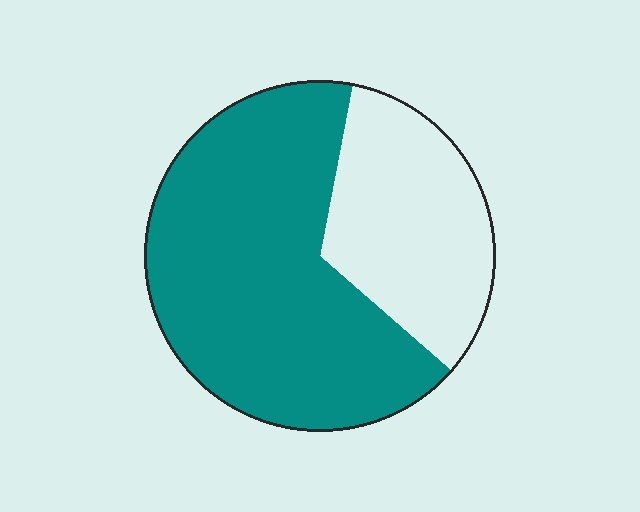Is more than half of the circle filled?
Yes.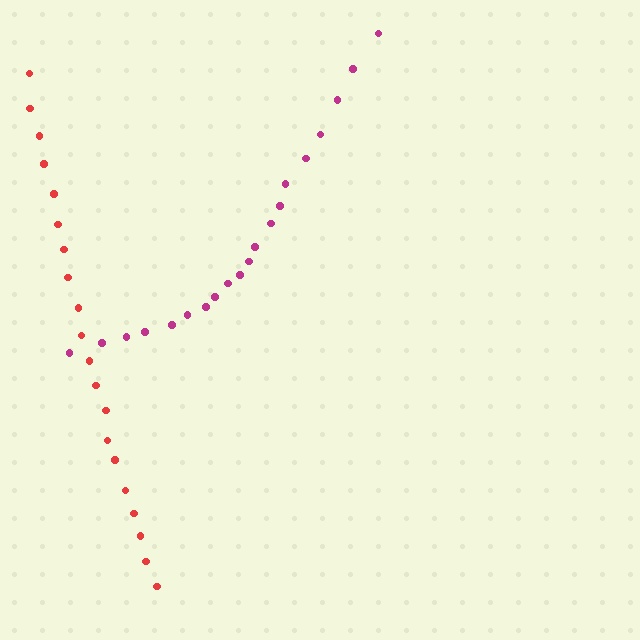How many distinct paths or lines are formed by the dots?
There are 2 distinct paths.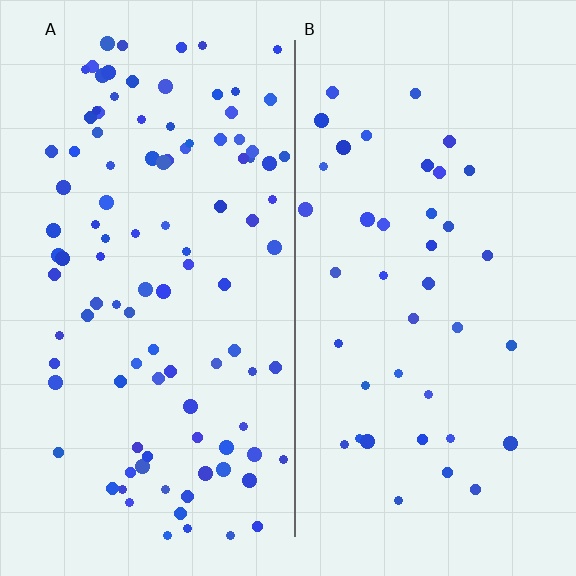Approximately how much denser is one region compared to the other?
Approximately 2.6× — region A over region B.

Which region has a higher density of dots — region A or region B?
A (the left).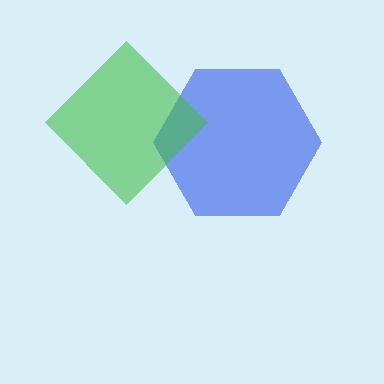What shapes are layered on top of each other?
The layered shapes are: a blue hexagon, a green diamond.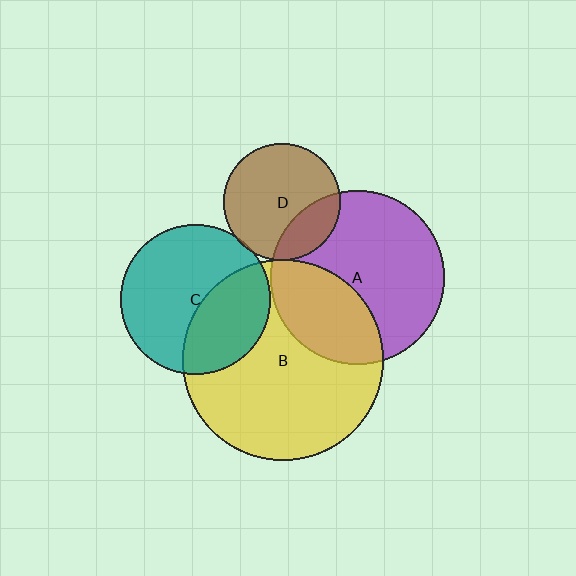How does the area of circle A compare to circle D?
Approximately 2.2 times.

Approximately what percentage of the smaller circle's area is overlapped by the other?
Approximately 35%.